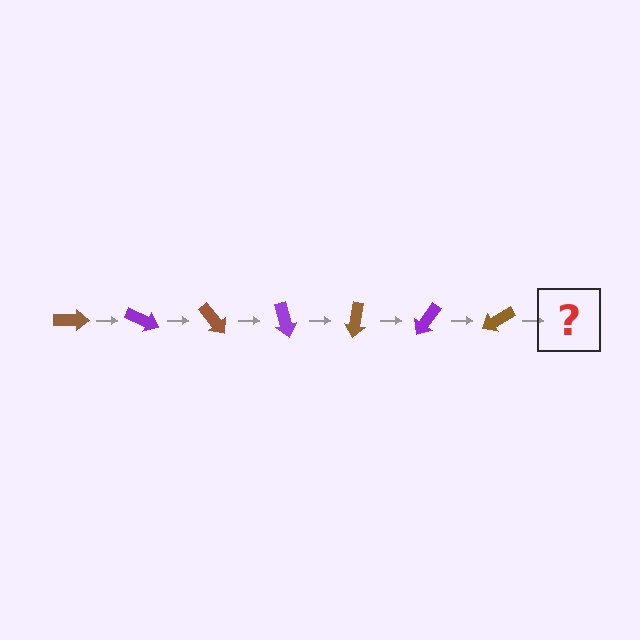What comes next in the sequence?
The next element should be a purple arrow, rotated 175 degrees from the start.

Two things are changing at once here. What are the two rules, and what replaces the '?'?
The two rules are that it rotates 25 degrees each step and the color cycles through brown and purple. The '?' should be a purple arrow, rotated 175 degrees from the start.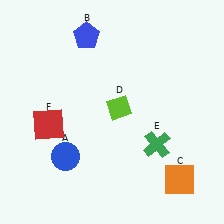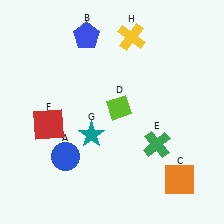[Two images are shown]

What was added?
A teal star (G), a yellow cross (H) were added in Image 2.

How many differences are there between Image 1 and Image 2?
There are 2 differences between the two images.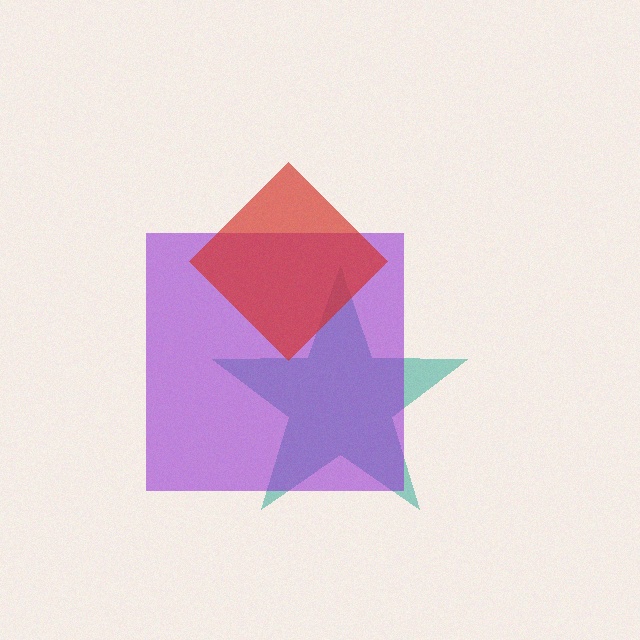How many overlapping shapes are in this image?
There are 3 overlapping shapes in the image.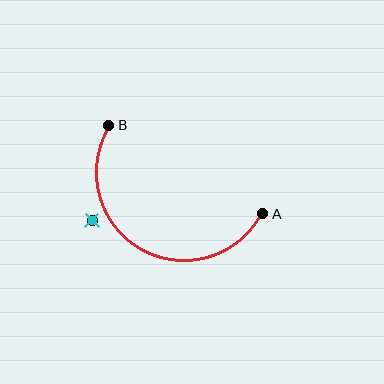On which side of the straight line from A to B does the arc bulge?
The arc bulges below the straight line connecting A and B.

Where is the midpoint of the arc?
The arc midpoint is the point on the curve farthest from the straight line joining A and B. It sits below that line.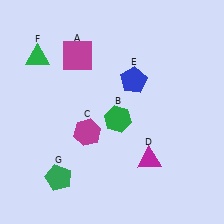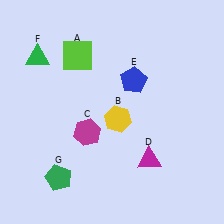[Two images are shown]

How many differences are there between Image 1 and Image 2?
There are 2 differences between the two images.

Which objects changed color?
A changed from magenta to lime. B changed from green to yellow.